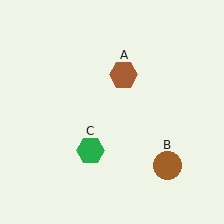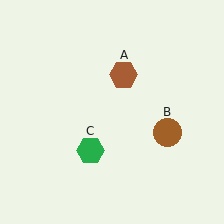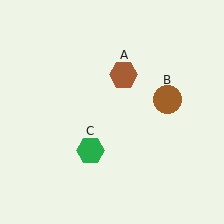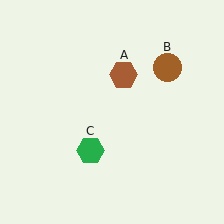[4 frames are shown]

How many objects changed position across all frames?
1 object changed position: brown circle (object B).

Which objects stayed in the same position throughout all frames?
Brown hexagon (object A) and green hexagon (object C) remained stationary.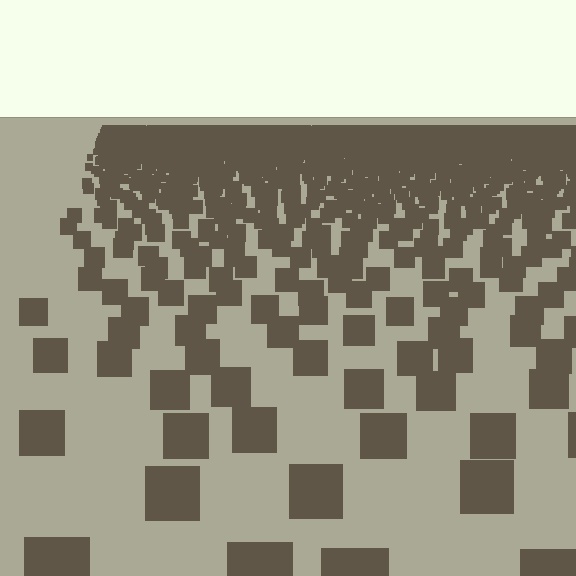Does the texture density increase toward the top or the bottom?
Density increases toward the top.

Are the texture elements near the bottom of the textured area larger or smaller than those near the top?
Larger. Near the bottom, elements are closer to the viewer and appear at a bigger on-screen size.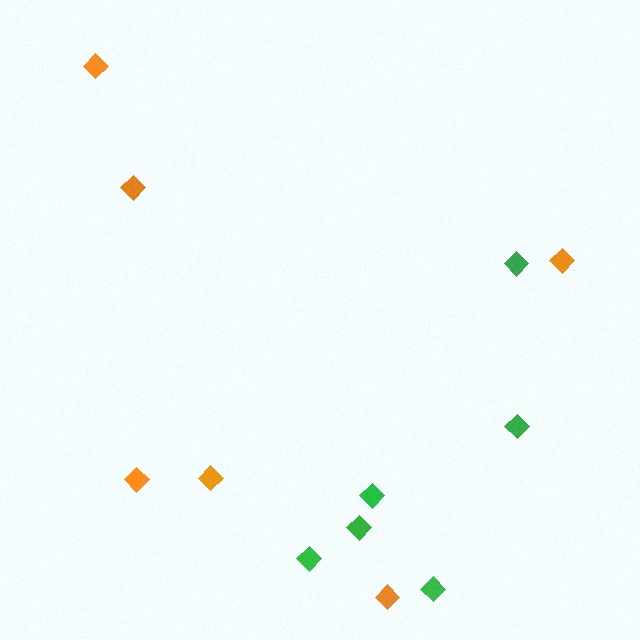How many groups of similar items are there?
There are 2 groups: one group of orange diamonds (6) and one group of green diamonds (6).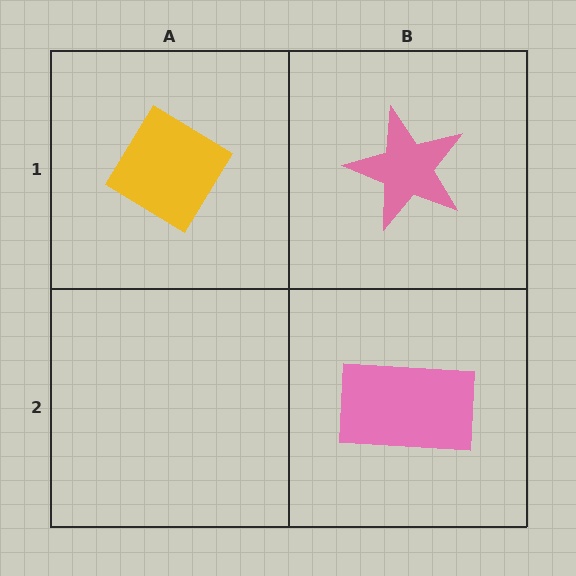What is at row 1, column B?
A pink star.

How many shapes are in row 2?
1 shape.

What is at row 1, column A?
A yellow diamond.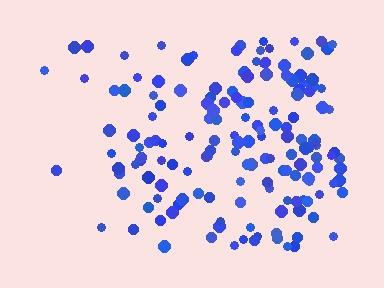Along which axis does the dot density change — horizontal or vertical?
Horizontal.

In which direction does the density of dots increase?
From left to right, with the right side densest.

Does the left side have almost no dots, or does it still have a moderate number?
Still a moderate number, just noticeably fewer than the right.